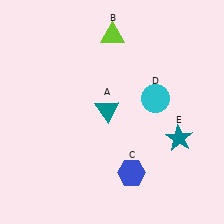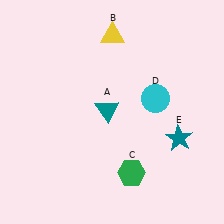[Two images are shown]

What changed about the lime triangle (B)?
In Image 1, B is lime. In Image 2, it changed to yellow.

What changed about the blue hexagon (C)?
In Image 1, C is blue. In Image 2, it changed to green.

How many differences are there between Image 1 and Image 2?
There are 2 differences between the two images.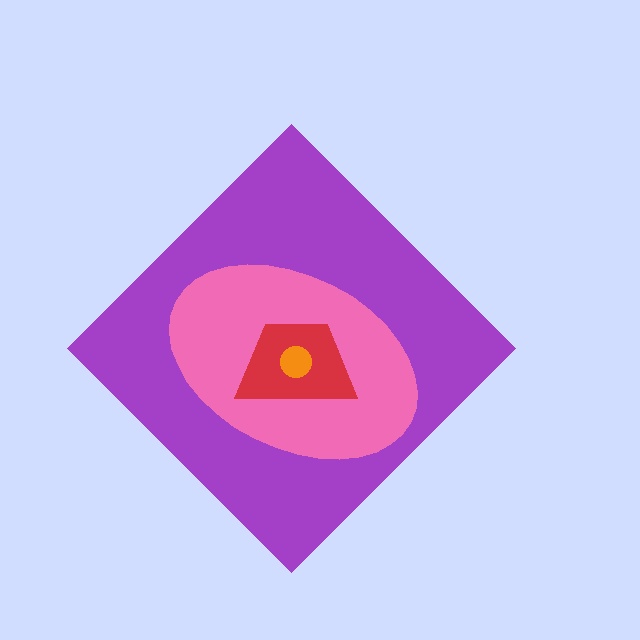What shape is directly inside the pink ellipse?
The red trapezoid.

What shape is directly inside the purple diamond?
The pink ellipse.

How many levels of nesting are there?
4.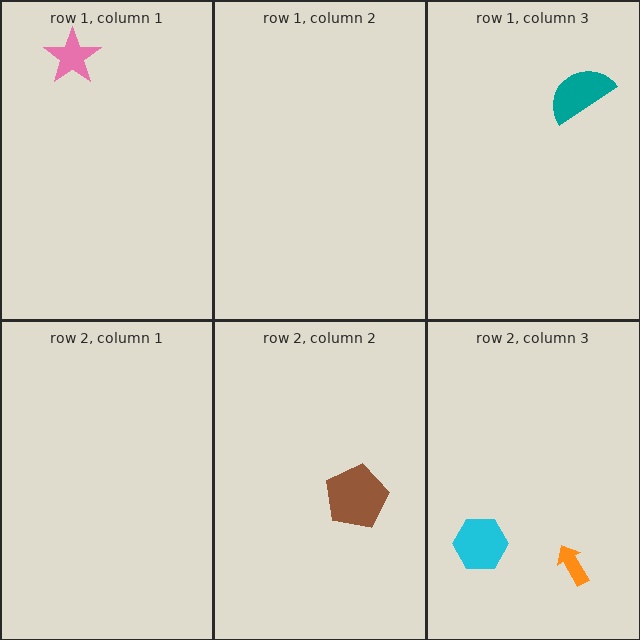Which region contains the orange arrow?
The row 2, column 3 region.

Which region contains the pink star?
The row 1, column 1 region.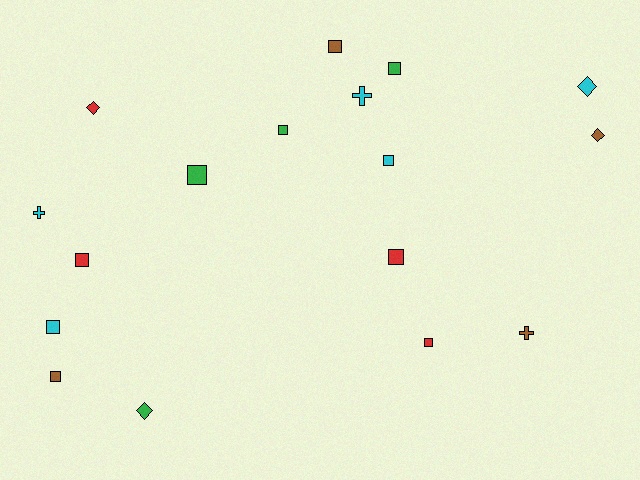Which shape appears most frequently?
Square, with 10 objects.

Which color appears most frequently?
Cyan, with 5 objects.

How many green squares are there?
There are 3 green squares.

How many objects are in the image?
There are 17 objects.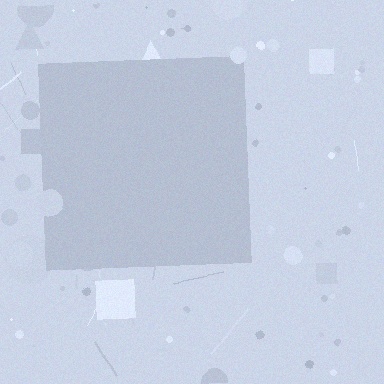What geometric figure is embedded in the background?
A square is embedded in the background.